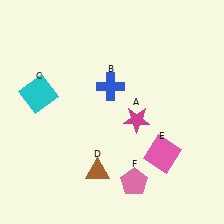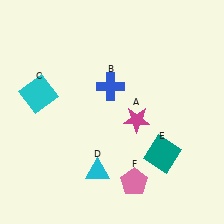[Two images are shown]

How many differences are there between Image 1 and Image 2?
There are 2 differences between the two images.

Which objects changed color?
D changed from brown to cyan. E changed from pink to teal.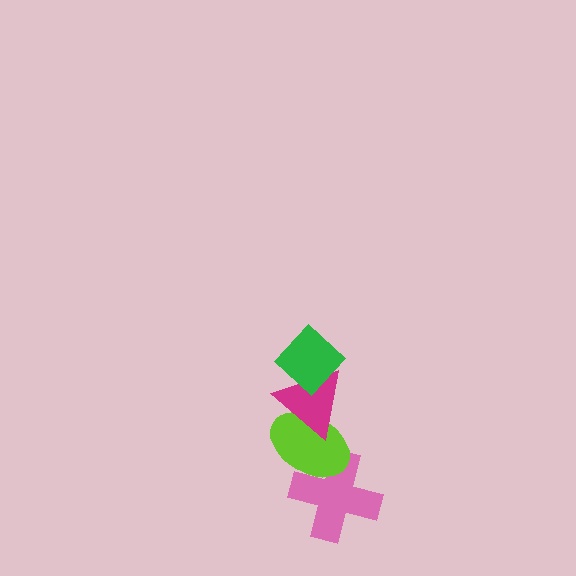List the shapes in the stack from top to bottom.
From top to bottom: the green diamond, the magenta triangle, the lime ellipse, the pink cross.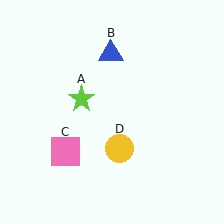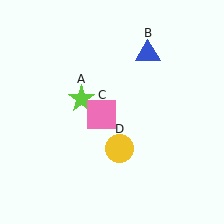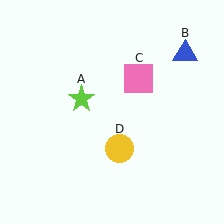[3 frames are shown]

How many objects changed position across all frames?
2 objects changed position: blue triangle (object B), pink square (object C).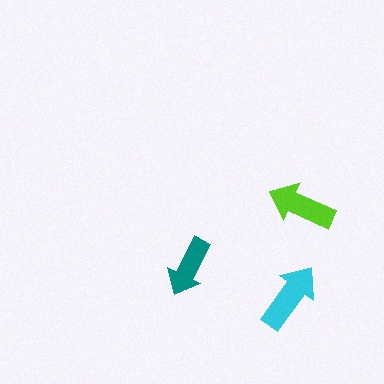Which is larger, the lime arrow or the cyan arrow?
The cyan one.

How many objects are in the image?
There are 3 objects in the image.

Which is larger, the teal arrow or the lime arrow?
The lime one.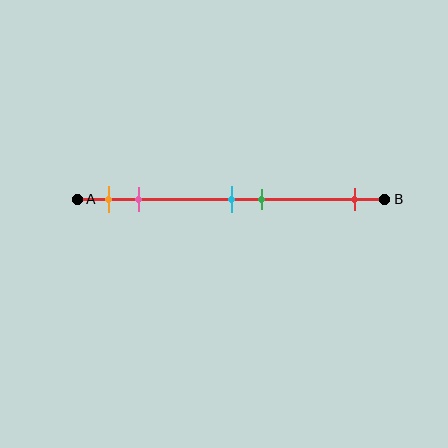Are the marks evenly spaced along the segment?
No, the marks are not evenly spaced.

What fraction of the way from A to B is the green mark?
The green mark is approximately 60% (0.6) of the way from A to B.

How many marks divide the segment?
There are 5 marks dividing the segment.